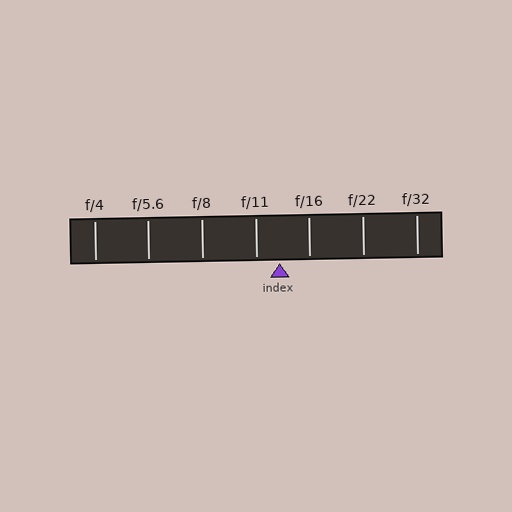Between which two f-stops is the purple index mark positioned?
The index mark is between f/11 and f/16.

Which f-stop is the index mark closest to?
The index mark is closest to f/11.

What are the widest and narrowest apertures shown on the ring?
The widest aperture shown is f/4 and the narrowest is f/32.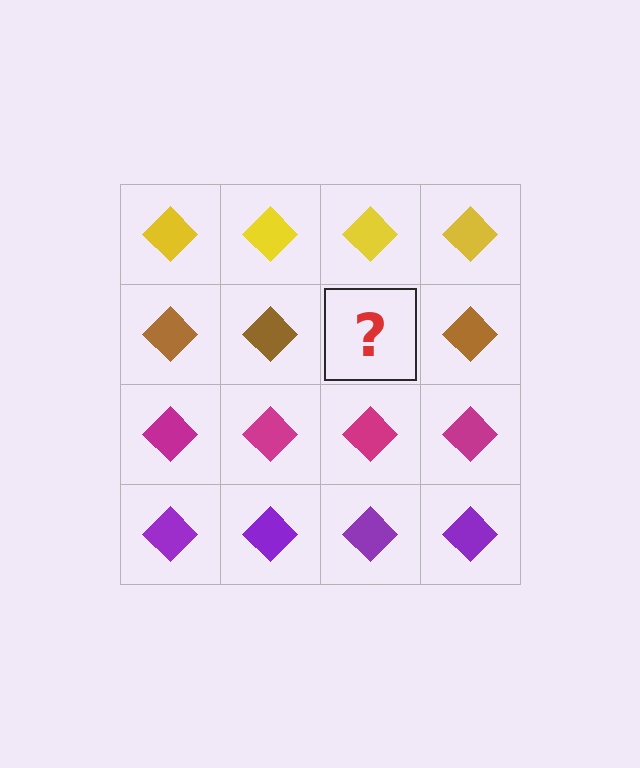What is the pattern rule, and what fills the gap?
The rule is that each row has a consistent color. The gap should be filled with a brown diamond.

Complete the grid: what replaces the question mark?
The question mark should be replaced with a brown diamond.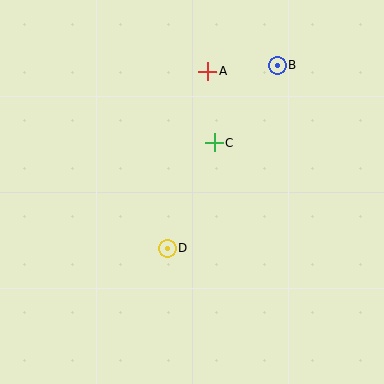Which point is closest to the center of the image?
Point C at (214, 143) is closest to the center.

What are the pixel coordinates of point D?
Point D is at (167, 248).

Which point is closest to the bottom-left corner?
Point D is closest to the bottom-left corner.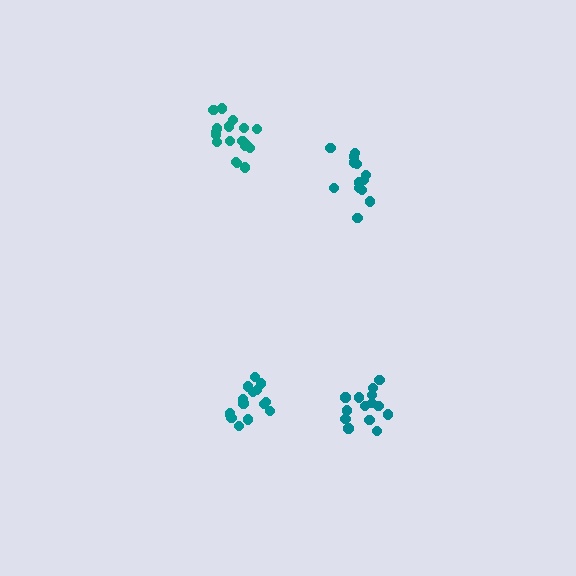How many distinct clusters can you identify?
There are 4 distinct clusters.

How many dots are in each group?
Group 1: 13 dots, Group 2: 18 dots, Group 3: 16 dots, Group 4: 15 dots (62 total).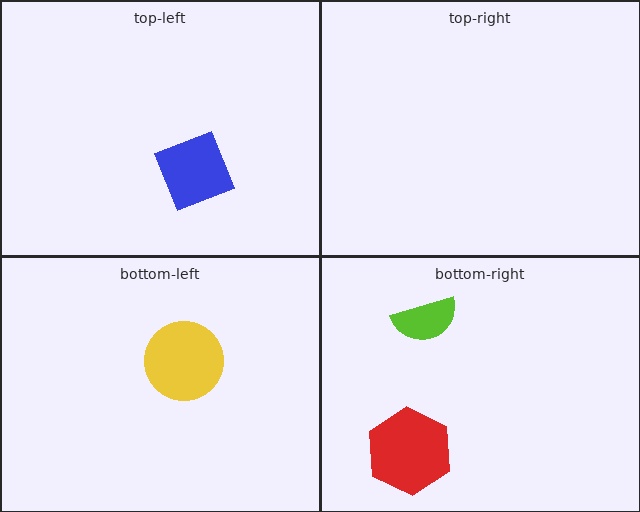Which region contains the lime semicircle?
The bottom-right region.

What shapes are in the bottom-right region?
The lime semicircle, the red hexagon.